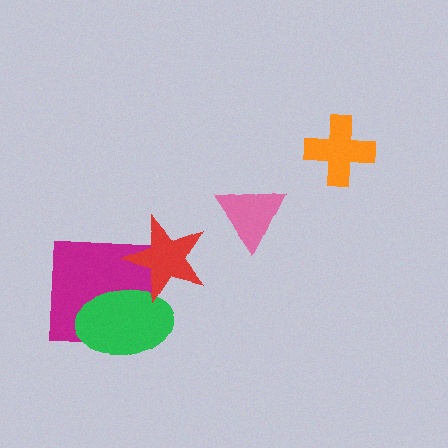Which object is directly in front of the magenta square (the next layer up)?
The green ellipse is directly in front of the magenta square.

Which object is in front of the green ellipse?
The red star is in front of the green ellipse.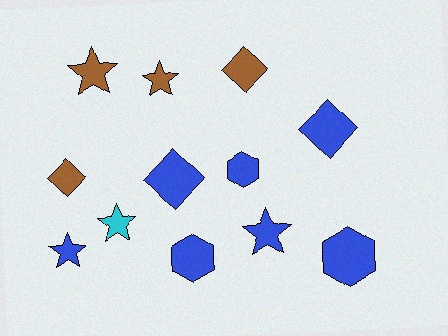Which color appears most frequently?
Blue, with 7 objects.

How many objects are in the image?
There are 12 objects.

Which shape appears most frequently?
Star, with 5 objects.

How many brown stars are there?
There are 2 brown stars.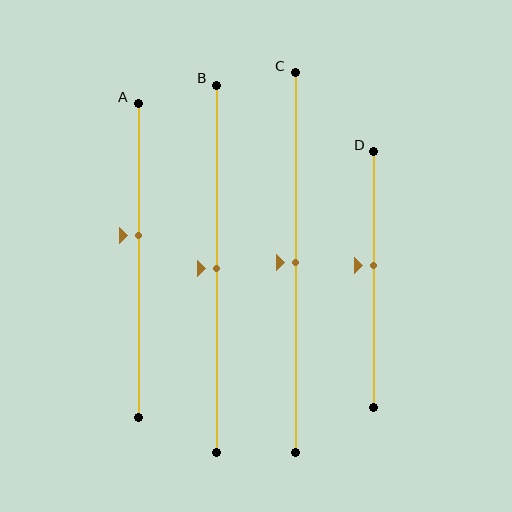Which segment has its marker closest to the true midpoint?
Segment B has its marker closest to the true midpoint.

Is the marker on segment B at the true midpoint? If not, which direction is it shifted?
Yes, the marker on segment B is at the true midpoint.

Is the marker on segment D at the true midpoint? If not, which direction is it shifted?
No, the marker on segment D is shifted upward by about 6% of the segment length.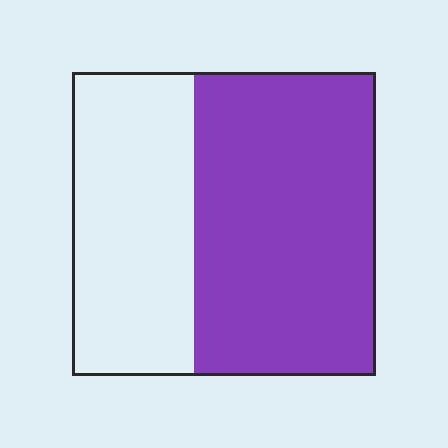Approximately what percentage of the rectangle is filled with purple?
Approximately 60%.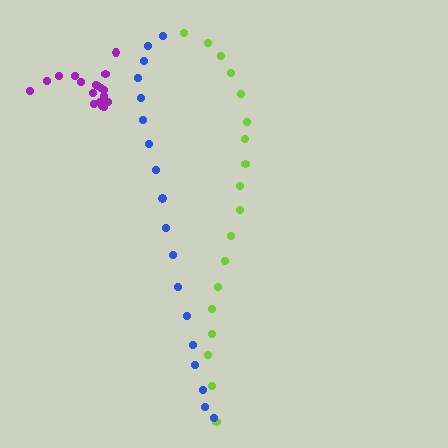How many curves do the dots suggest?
There are 3 distinct paths.